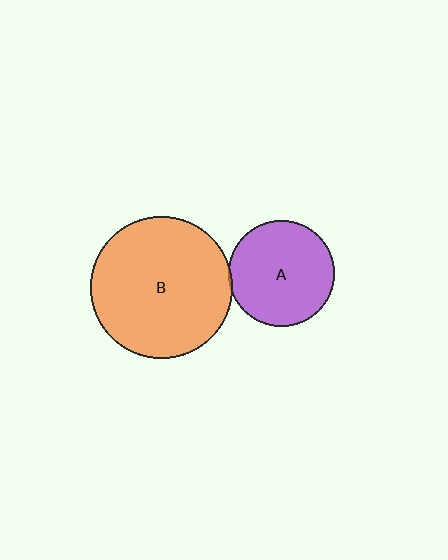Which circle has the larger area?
Circle B (orange).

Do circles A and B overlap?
Yes.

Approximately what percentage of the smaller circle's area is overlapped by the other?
Approximately 5%.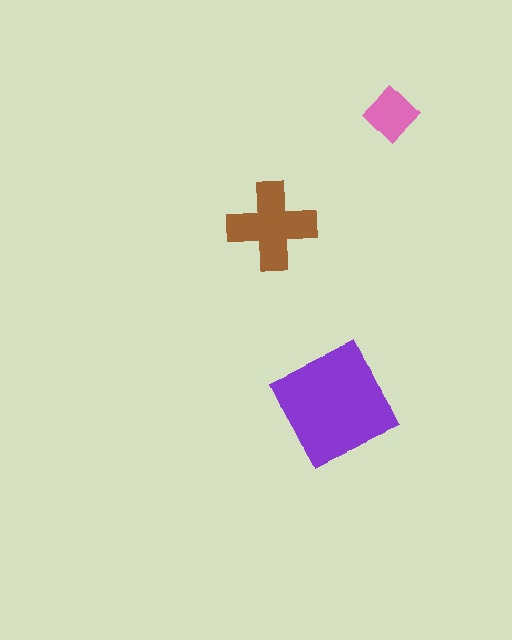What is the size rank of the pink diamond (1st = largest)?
3rd.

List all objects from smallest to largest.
The pink diamond, the brown cross, the purple square.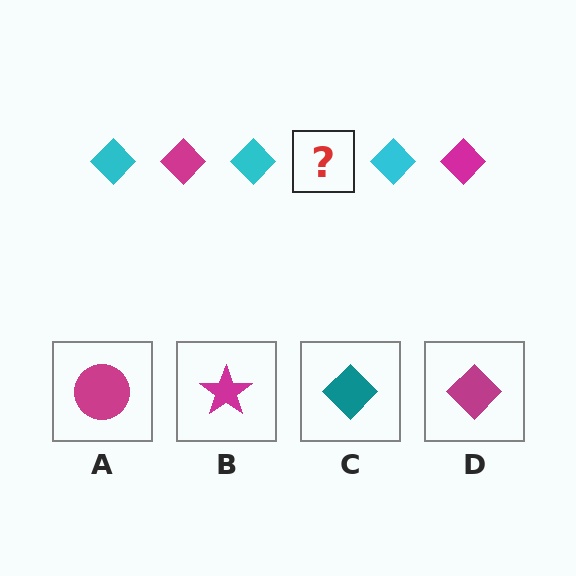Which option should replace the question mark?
Option D.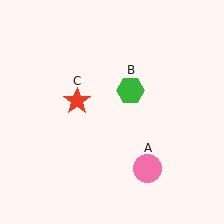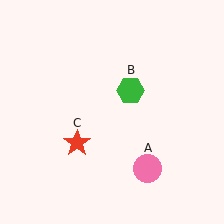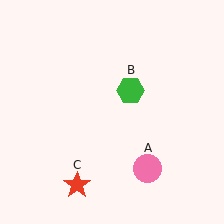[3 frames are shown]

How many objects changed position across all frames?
1 object changed position: red star (object C).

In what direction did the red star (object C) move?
The red star (object C) moved down.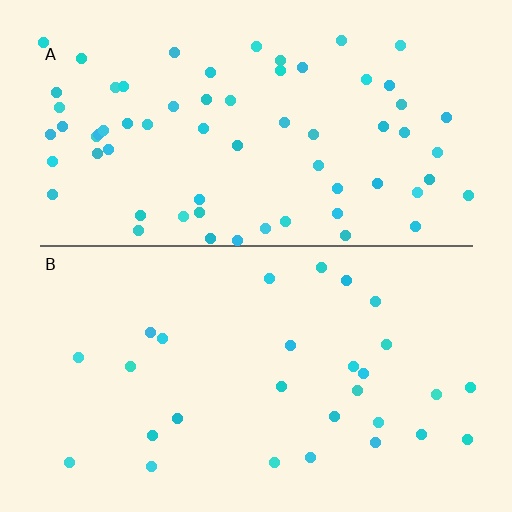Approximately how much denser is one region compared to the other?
Approximately 2.3× — region A over region B.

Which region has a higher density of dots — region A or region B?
A (the top).